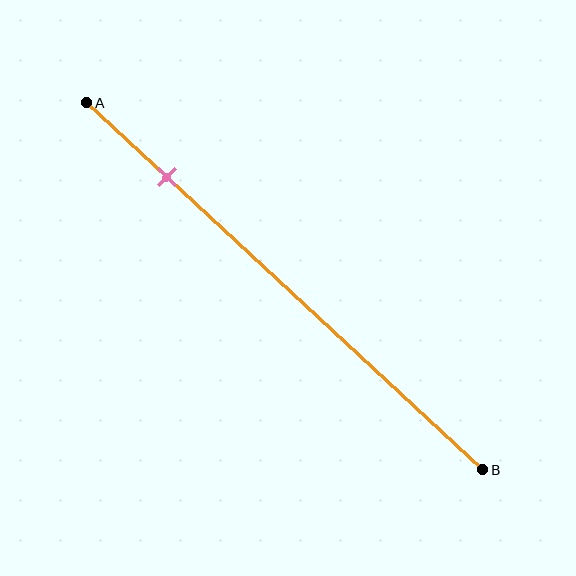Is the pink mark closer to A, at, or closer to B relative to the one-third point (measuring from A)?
The pink mark is closer to point A than the one-third point of segment AB.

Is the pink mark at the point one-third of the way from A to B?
No, the mark is at about 20% from A, not at the 33% one-third point.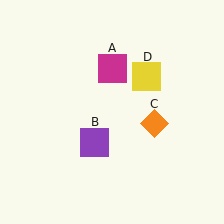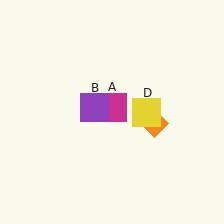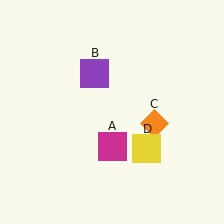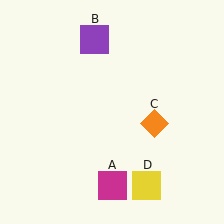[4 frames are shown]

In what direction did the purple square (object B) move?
The purple square (object B) moved up.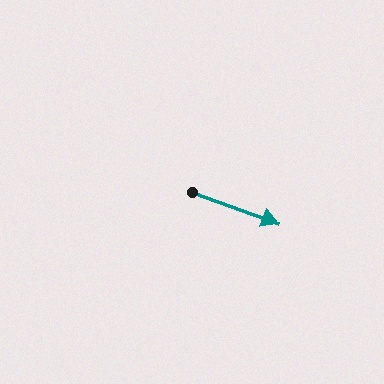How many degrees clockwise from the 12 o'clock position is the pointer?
Approximately 110 degrees.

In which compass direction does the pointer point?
East.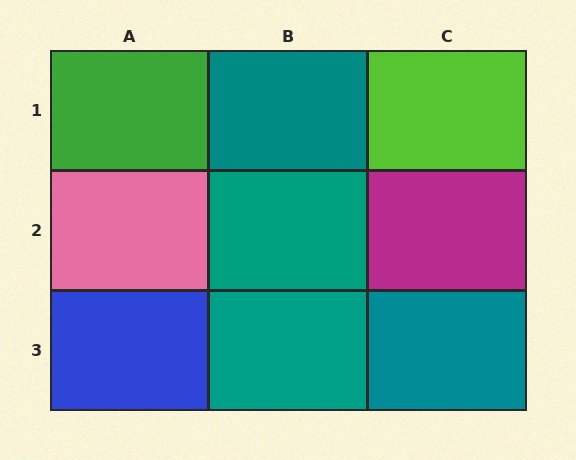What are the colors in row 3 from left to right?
Blue, teal, teal.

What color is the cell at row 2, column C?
Magenta.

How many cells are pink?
1 cell is pink.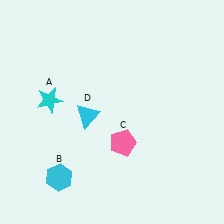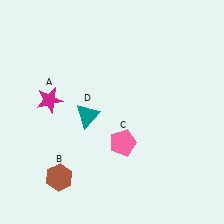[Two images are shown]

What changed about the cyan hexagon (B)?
In Image 1, B is cyan. In Image 2, it changed to brown.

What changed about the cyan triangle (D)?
In Image 1, D is cyan. In Image 2, it changed to teal.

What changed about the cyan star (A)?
In Image 1, A is cyan. In Image 2, it changed to magenta.